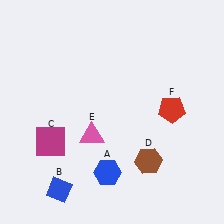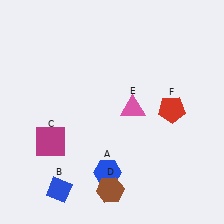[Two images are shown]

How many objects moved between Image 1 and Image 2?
2 objects moved between the two images.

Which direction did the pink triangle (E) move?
The pink triangle (E) moved right.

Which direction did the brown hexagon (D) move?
The brown hexagon (D) moved left.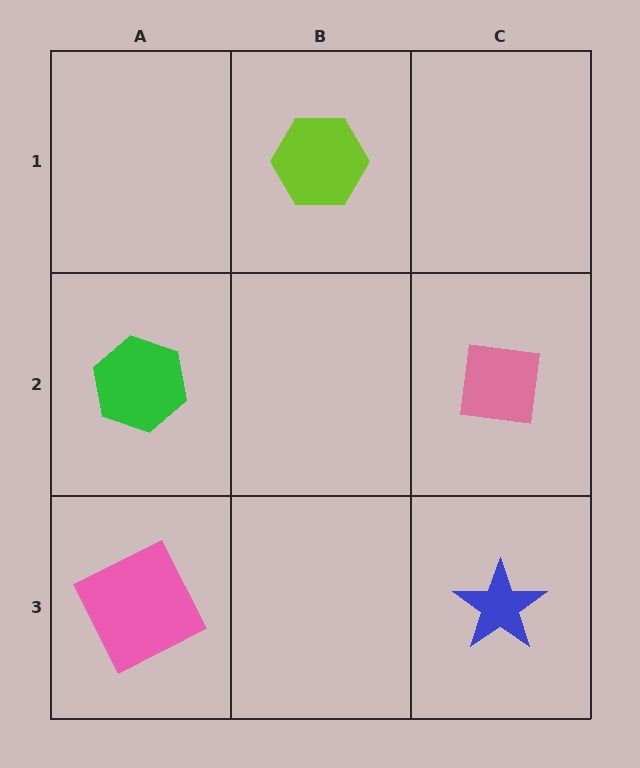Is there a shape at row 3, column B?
No, that cell is empty.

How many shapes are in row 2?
2 shapes.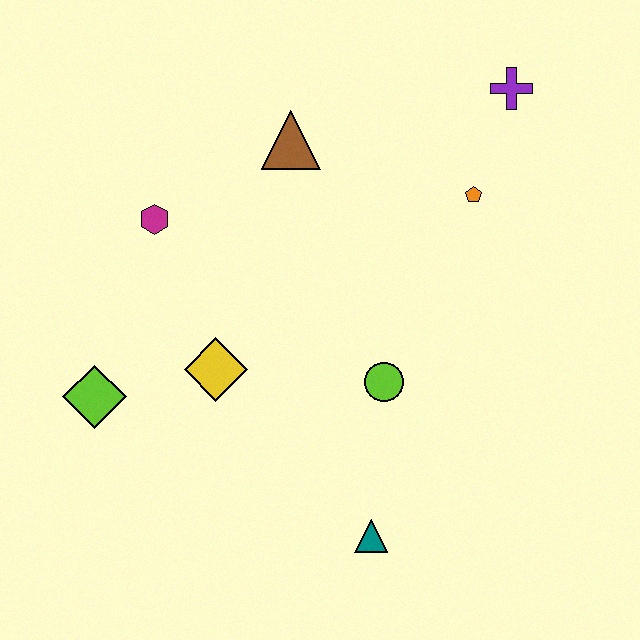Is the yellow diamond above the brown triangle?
No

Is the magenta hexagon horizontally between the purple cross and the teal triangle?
No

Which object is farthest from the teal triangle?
The purple cross is farthest from the teal triangle.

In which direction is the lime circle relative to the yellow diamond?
The lime circle is to the right of the yellow diamond.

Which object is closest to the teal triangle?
The lime circle is closest to the teal triangle.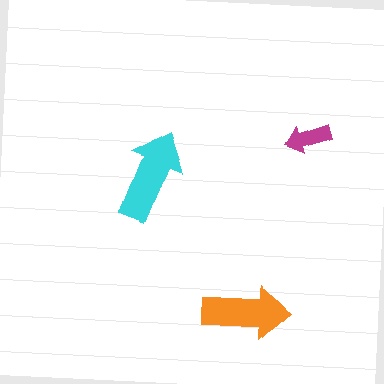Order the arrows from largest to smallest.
the cyan one, the orange one, the magenta one.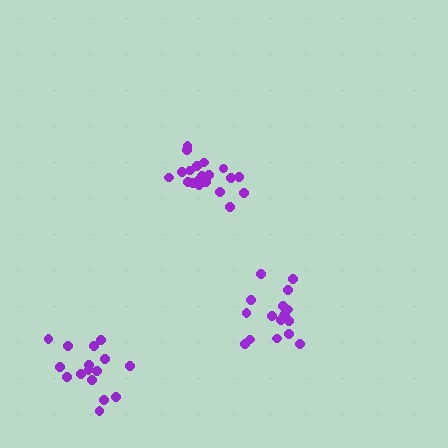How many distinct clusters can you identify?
There are 3 distinct clusters.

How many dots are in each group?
Group 1: 16 dots, Group 2: 17 dots, Group 3: 20 dots (53 total).